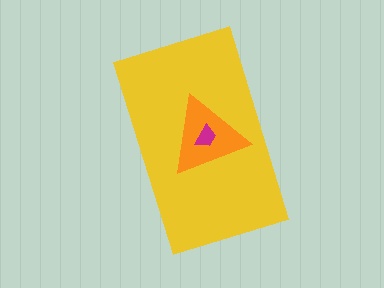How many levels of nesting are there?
3.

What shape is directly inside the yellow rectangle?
The orange triangle.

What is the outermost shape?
The yellow rectangle.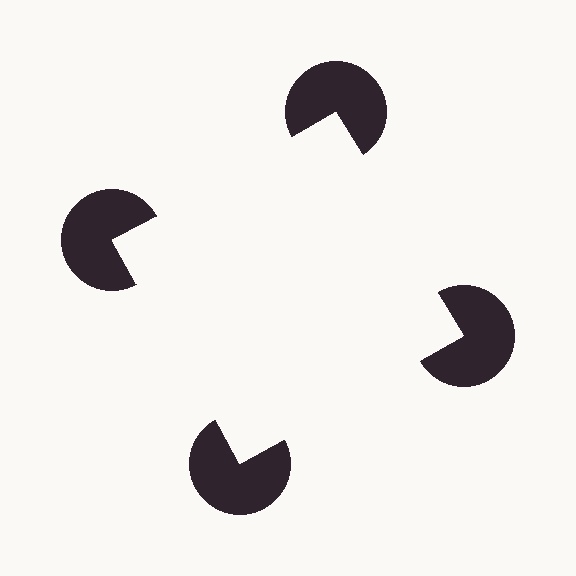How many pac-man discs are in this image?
There are 4 — one at each vertex of the illusory square.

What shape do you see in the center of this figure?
An illusory square — its edges are inferred from the aligned wedge cuts in the pac-man discs, not physically drawn.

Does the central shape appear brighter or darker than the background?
It typically appears slightly brighter than the background, even though no actual brightness change is drawn.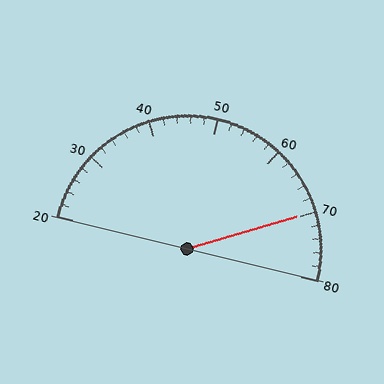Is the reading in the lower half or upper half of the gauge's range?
The reading is in the upper half of the range (20 to 80).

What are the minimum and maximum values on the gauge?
The gauge ranges from 20 to 80.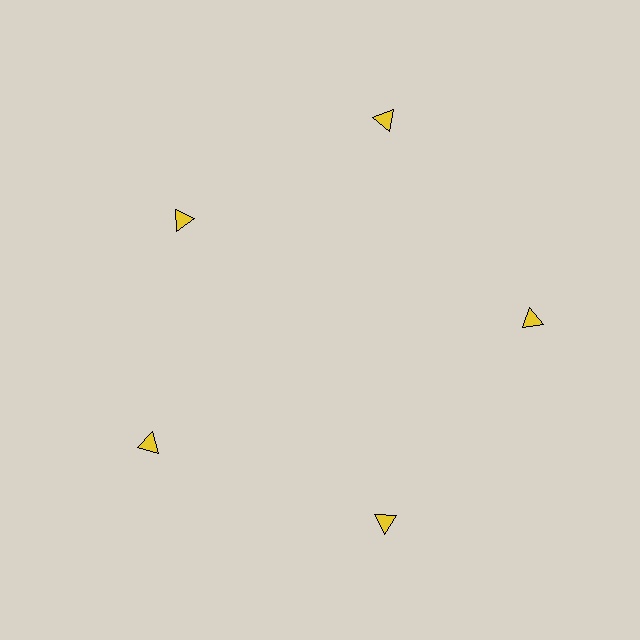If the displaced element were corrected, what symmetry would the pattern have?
It would have 5-fold rotational symmetry — the pattern would map onto itself every 72 degrees.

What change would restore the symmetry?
The symmetry would be restored by moving it outward, back onto the ring so that all 5 triangles sit at equal angles and equal distance from the center.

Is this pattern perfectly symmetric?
No. The 5 yellow triangles are arranged in a ring, but one element near the 10 o'clock position is pulled inward toward the center, breaking the 5-fold rotational symmetry.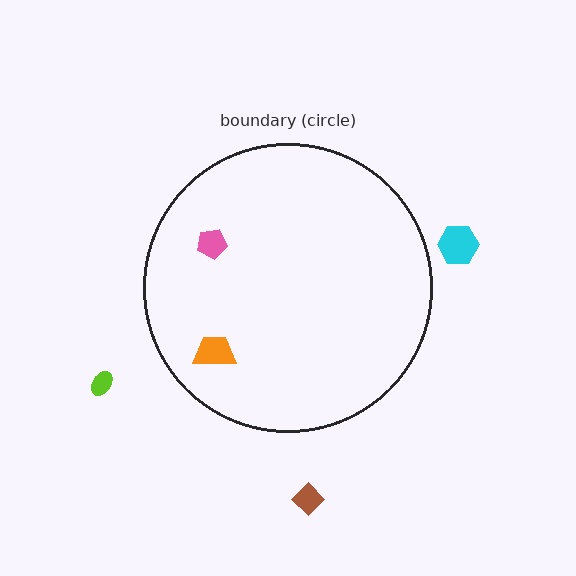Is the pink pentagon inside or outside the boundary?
Inside.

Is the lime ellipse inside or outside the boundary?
Outside.